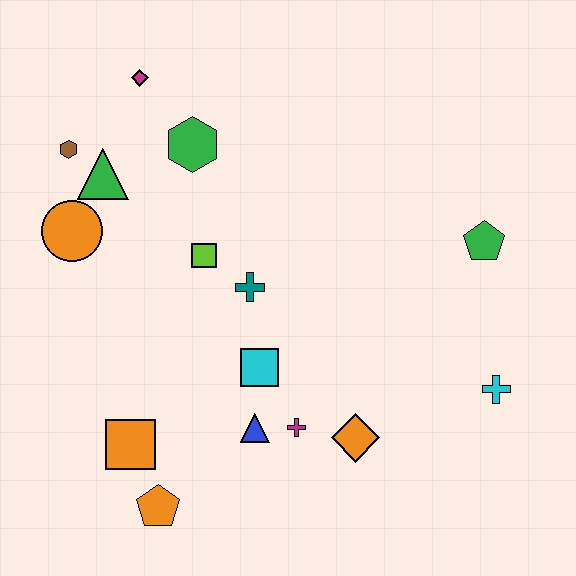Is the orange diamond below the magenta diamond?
Yes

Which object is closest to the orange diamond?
The magenta cross is closest to the orange diamond.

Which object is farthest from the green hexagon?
The cyan cross is farthest from the green hexagon.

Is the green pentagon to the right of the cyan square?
Yes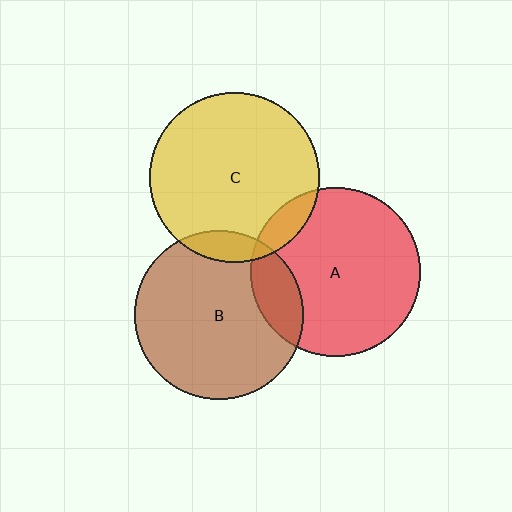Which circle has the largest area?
Circle A (red).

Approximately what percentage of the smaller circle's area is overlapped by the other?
Approximately 10%.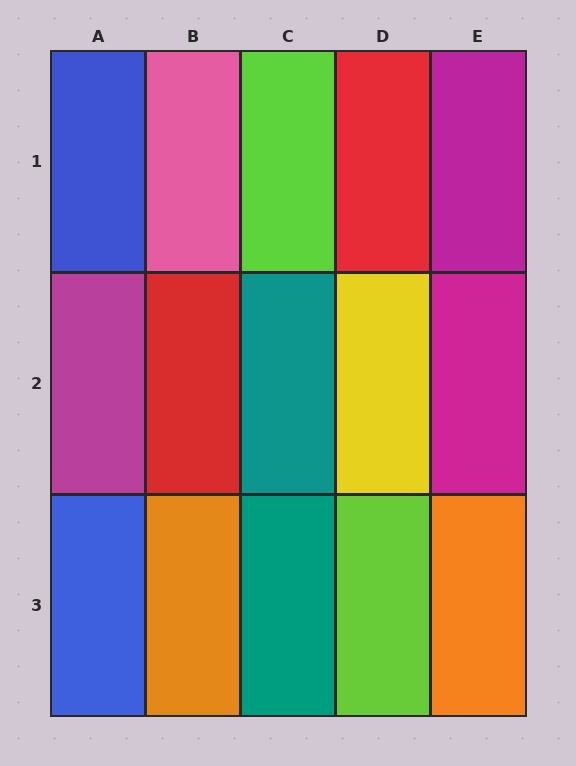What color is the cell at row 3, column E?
Orange.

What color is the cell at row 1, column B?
Pink.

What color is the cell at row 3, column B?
Orange.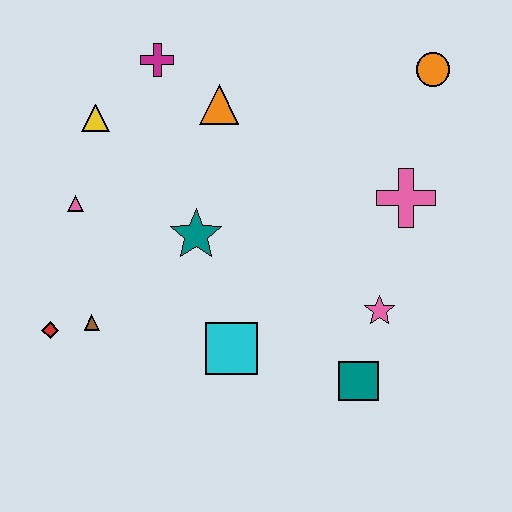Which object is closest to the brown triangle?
The red diamond is closest to the brown triangle.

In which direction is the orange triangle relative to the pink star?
The orange triangle is above the pink star.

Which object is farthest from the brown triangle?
The orange circle is farthest from the brown triangle.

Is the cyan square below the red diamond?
Yes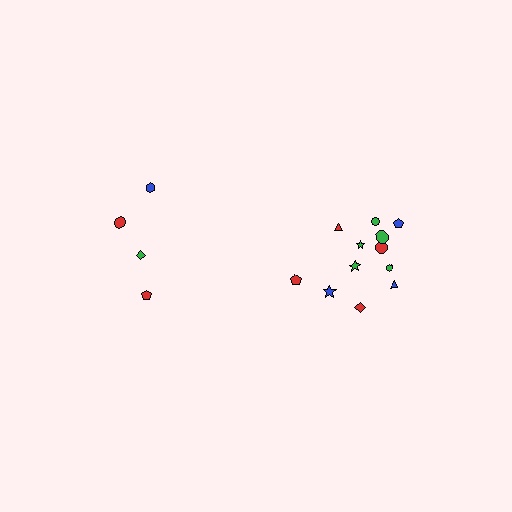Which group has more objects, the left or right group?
The right group.